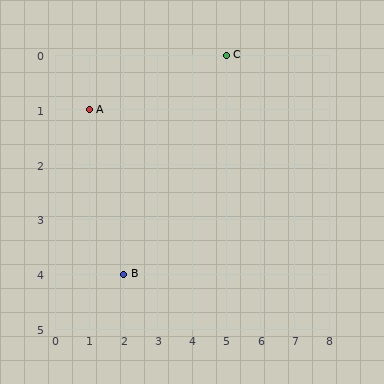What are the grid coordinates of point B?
Point B is at grid coordinates (2, 4).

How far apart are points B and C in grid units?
Points B and C are 3 columns and 4 rows apart (about 5.0 grid units diagonally).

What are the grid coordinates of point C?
Point C is at grid coordinates (5, 0).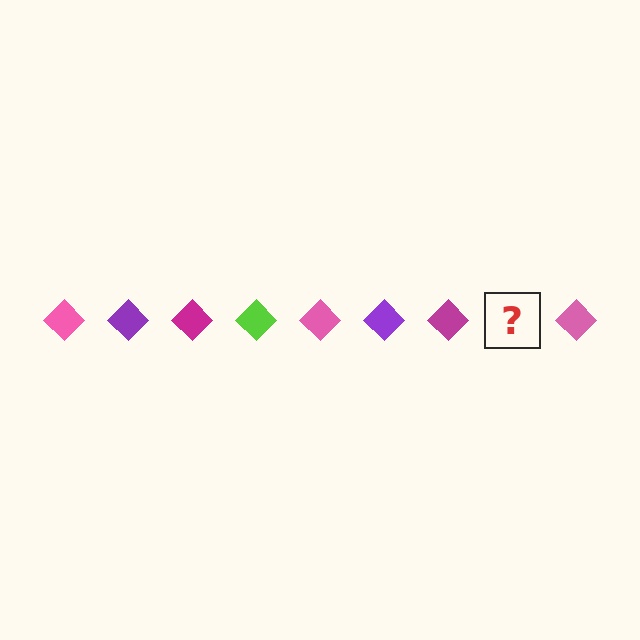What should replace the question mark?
The question mark should be replaced with a lime diamond.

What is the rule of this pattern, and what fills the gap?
The rule is that the pattern cycles through pink, purple, magenta, lime diamonds. The gap should be filled with a lime diamond.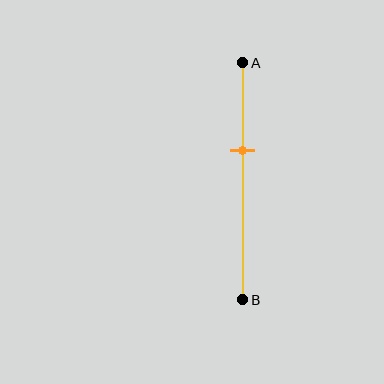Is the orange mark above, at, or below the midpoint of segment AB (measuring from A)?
The orange mark is above the midpoint of segment AB.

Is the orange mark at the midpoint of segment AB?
No, the mark is at about 35% from A, not at the 50% midpoint.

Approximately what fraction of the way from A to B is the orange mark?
The orange mark is approximately 35% of the way from A to B.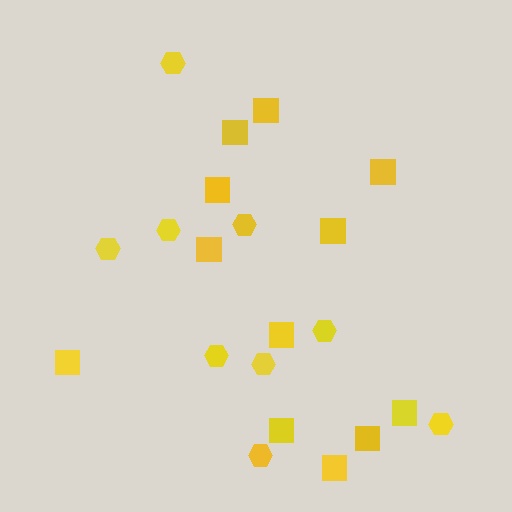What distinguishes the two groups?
There are 2 groups: one group of hexagons (9) and one group of squares (12).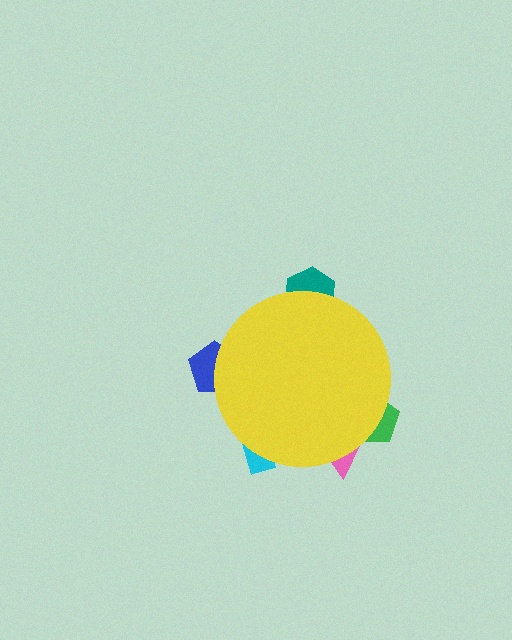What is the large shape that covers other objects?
A yellow circle.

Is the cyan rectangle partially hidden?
Yes, the cyan rectangle is partially hidden behind the yellow circle.